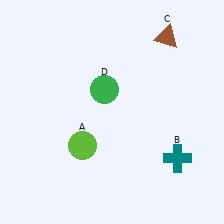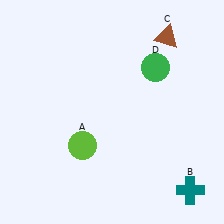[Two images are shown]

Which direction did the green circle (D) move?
The green circle (D) moved right.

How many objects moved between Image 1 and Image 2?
2 objects moved between the two images.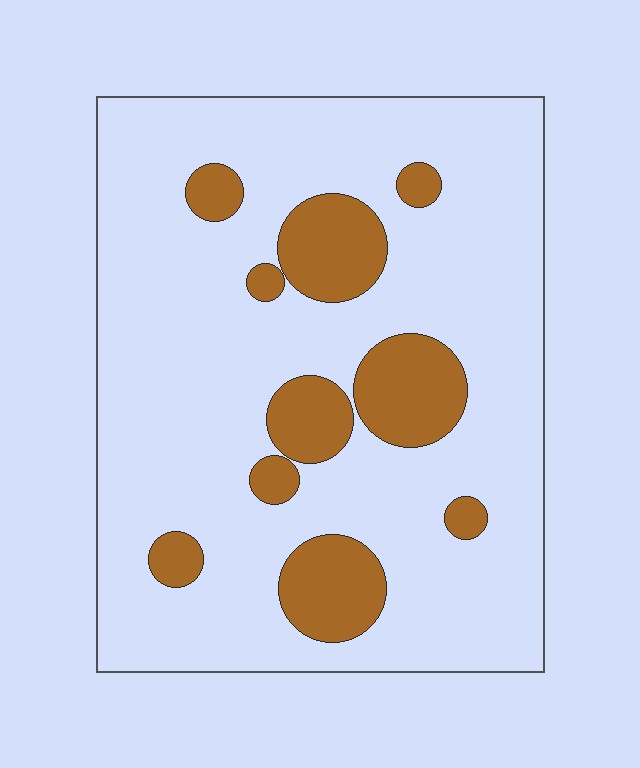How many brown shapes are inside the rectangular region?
10.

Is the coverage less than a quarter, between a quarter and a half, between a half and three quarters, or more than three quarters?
Less than a quarter.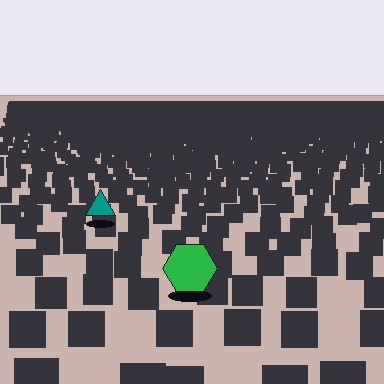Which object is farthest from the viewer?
The teal triangle is farthest from the viewer. It appears smaller and the ground texture around it is denser.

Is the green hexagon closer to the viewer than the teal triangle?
Yes. The green hexagon is closer — you can tell from the texture gradient: the ground texture is coarser near it.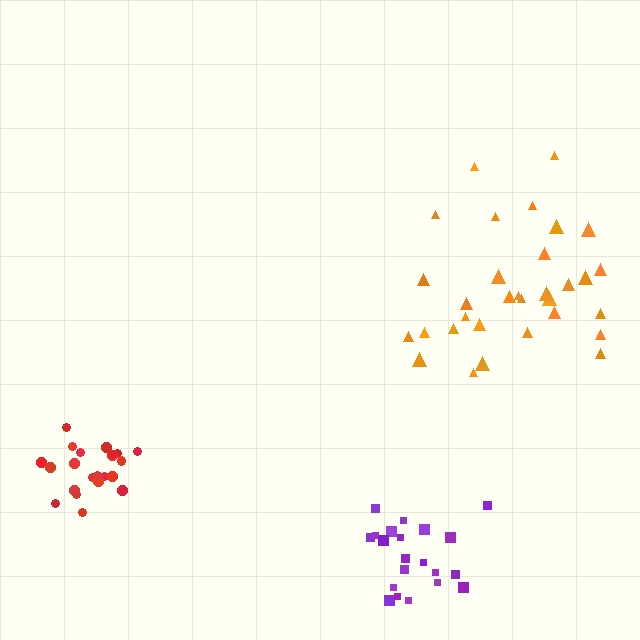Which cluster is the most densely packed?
Red.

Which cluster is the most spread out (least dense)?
Orange.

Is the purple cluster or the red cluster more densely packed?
Red.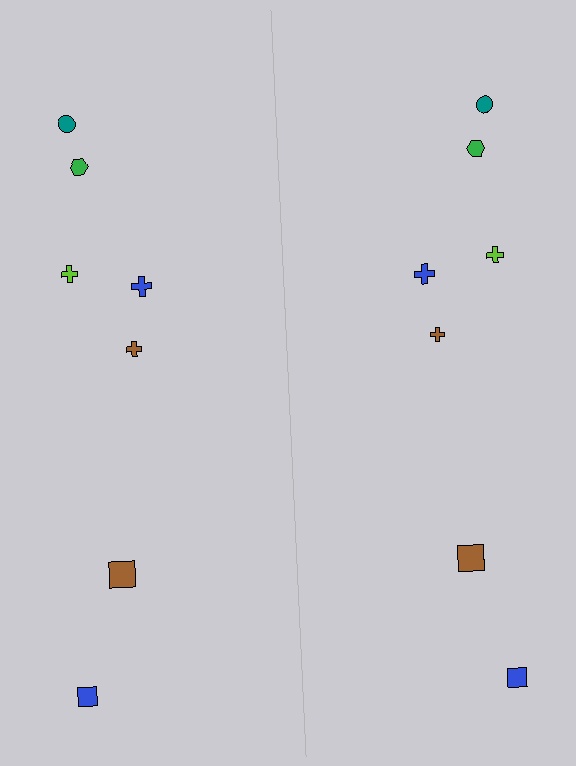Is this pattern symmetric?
Yes, this pattern has bilateral (reflection) symmetry.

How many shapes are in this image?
There are 14 shapes in this image.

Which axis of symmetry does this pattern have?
The pattern has a vertical axis of symmetry running through the center of the image.